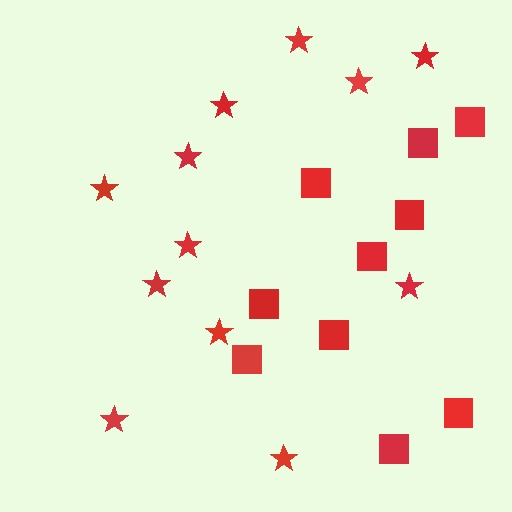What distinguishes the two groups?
There are 2 groups: one group of stars (12) and one group of squares (10).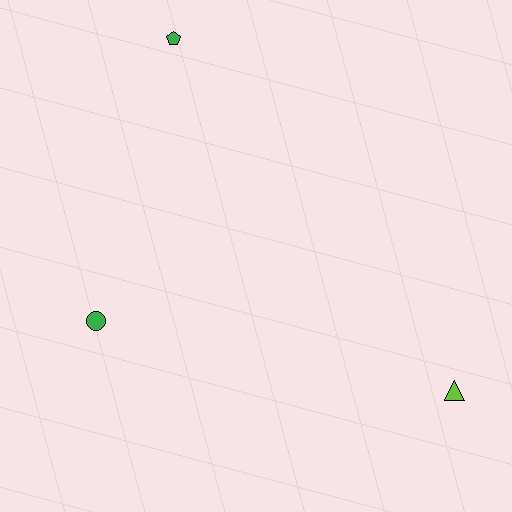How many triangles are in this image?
There is 1 triangle.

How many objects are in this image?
There are 3 objects.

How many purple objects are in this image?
There are no purple objects.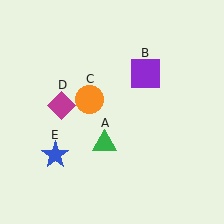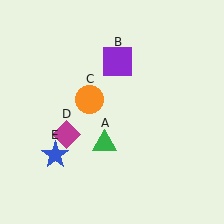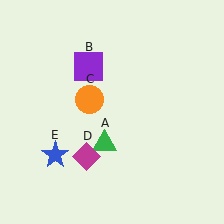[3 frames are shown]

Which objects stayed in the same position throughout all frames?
Green triangle (object A) and orange circle (object C) and blue star (object E) remained stationary.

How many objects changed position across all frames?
2 objects changed position: purple square (object B), magenta diamond (object D).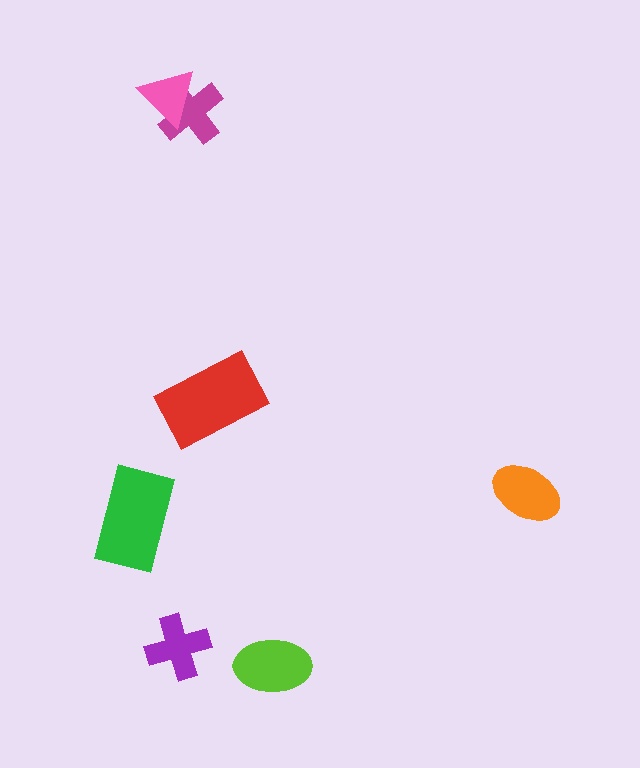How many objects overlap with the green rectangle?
0 objects overlap with the green rectangle.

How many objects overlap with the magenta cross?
1 object overlaps with the magenta cross.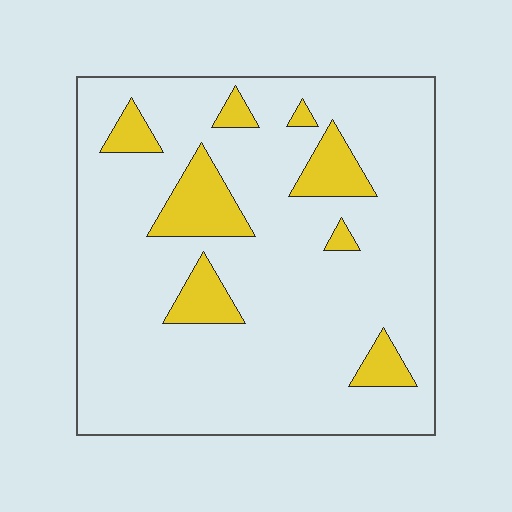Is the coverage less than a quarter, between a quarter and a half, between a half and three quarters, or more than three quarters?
Less than a quarter.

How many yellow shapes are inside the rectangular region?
8.